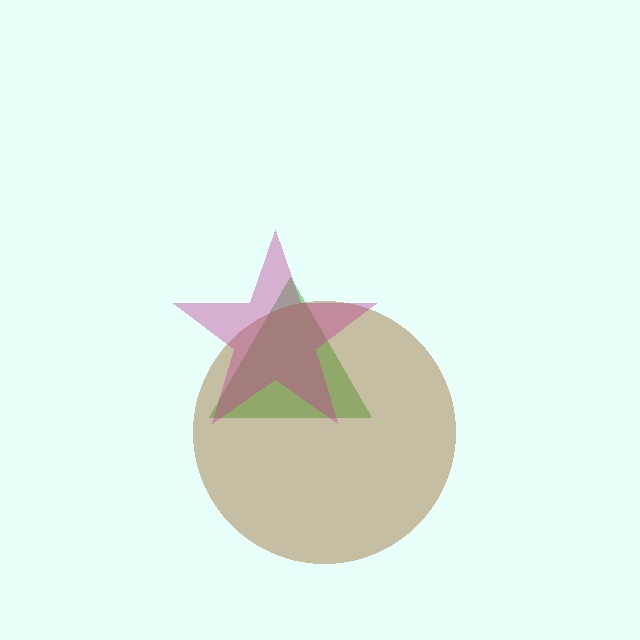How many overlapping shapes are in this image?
There are 3 overlapping shapes in the image.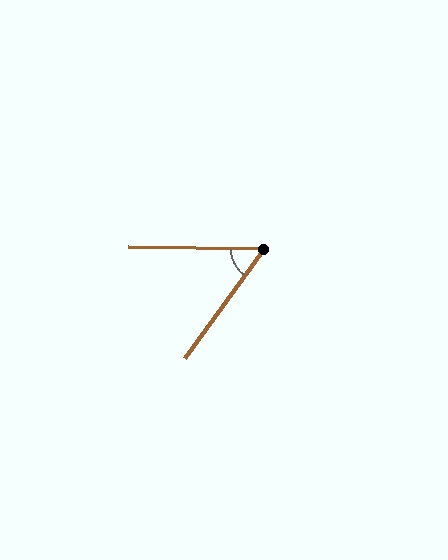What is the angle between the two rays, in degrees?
Approximately 55 degrees.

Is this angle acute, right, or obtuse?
It is acute.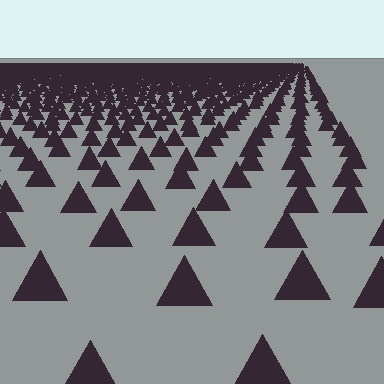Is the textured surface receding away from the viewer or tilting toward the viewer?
The surface is receding away from the viewer. Texture elements get smaller and denser toward the top.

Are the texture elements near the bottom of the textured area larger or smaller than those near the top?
Larger. Near the bottom, elements are closer to the viewer and appear at a bigger on-screen size.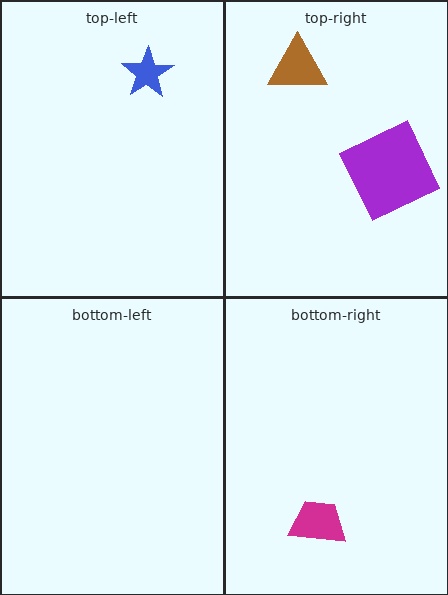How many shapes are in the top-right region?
2.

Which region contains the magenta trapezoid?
The bottom-right region.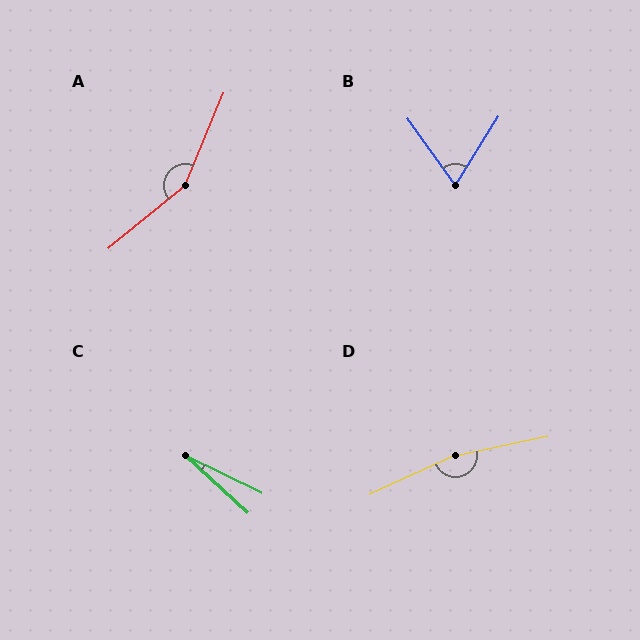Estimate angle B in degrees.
Approximately 67 degrees.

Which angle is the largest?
D, at approximately 167 degrees.